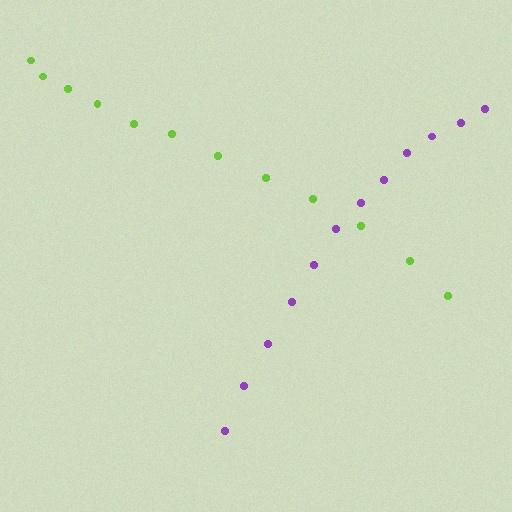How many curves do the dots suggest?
There are 2 distinct paths.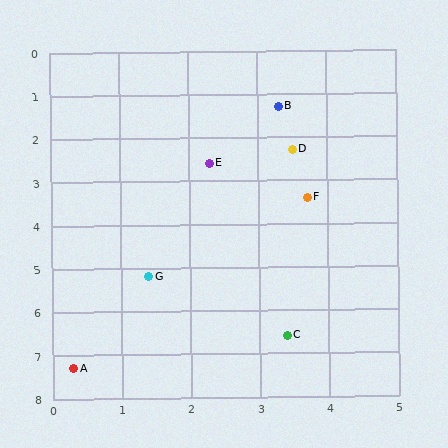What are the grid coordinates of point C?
Point C is at approximately (3.4, 6.6).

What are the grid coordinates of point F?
Point F is at approximately (3.7, 3.4).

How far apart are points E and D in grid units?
Points E and D are about 1.2 grid units apart.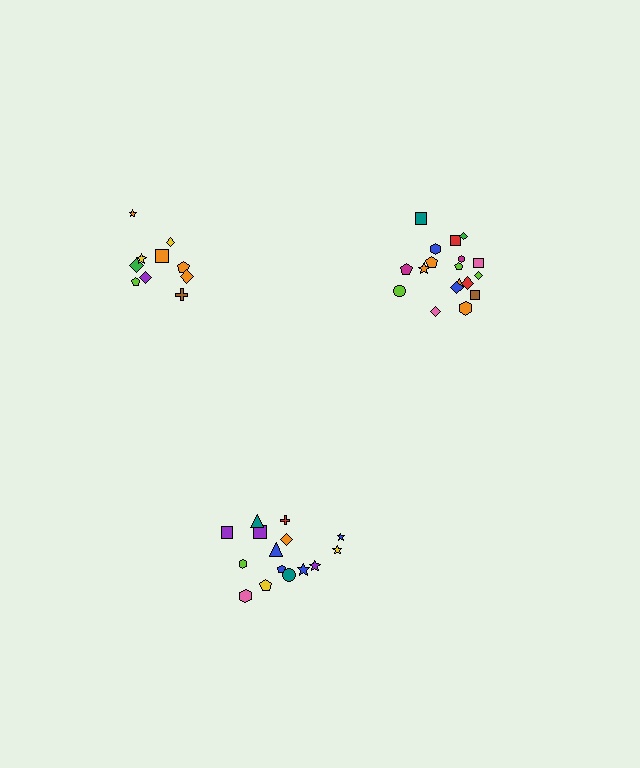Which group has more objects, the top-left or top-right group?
The top-right group.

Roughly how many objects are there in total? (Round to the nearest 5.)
Roughly 45 objects in total.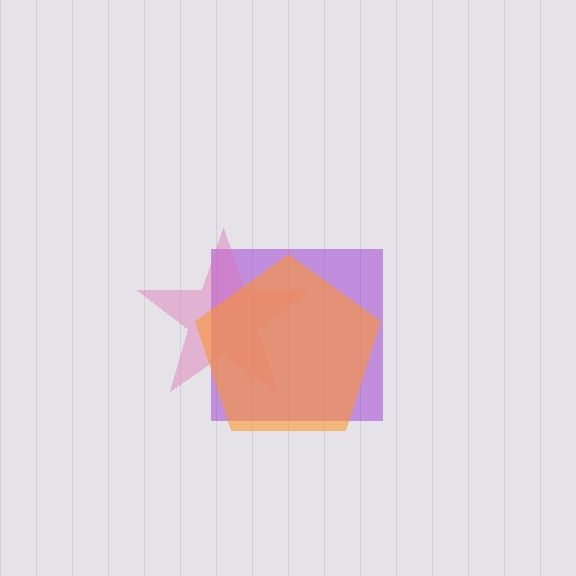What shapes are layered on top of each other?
The layered shapes are: a purple square, a pink star, an orange pentagon.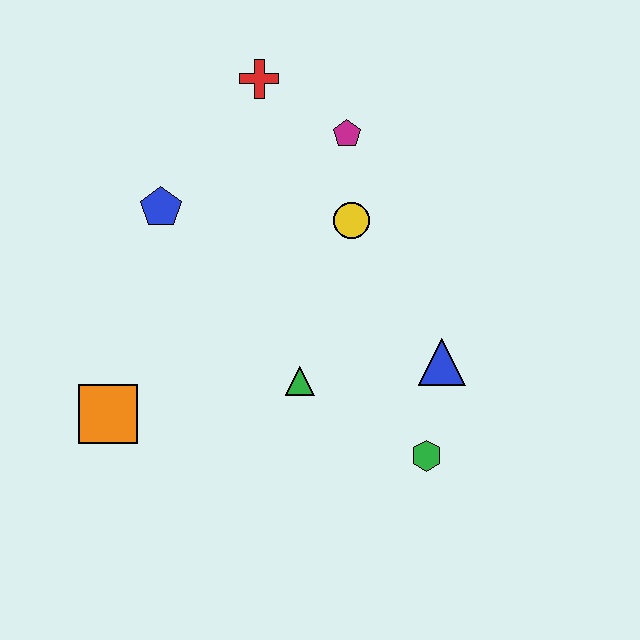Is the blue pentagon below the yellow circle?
No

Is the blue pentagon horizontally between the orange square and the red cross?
Yes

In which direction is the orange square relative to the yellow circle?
The orange square is to the left of the yellow circle.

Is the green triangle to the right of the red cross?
Yes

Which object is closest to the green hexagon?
The blue triangle is closest to the green hexagon.